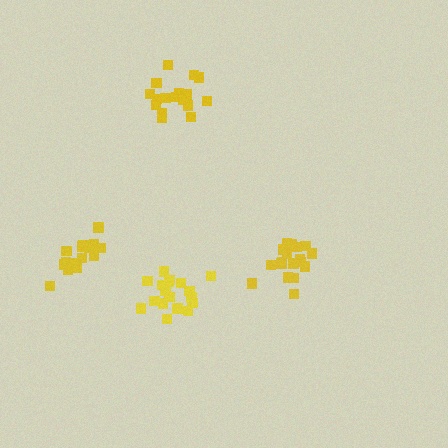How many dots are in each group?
Group 1: 18 dots, Group 2: 18 dots, Group 3: 18 dots, Group 4: 17 dots (71 total).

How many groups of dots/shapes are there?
There are 4 groups.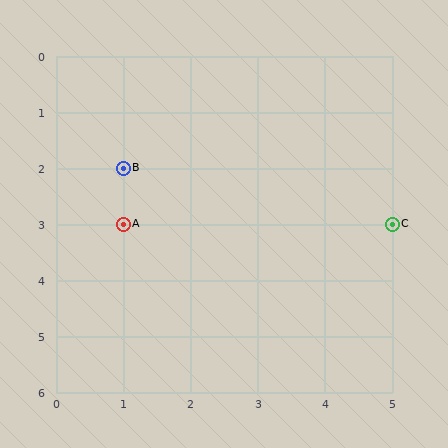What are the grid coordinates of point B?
Point B is at grid coordinates (1, 2).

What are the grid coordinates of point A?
Point A is at grid coordinates (1, 3).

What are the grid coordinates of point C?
Point C is at grid coordinates (5, 3).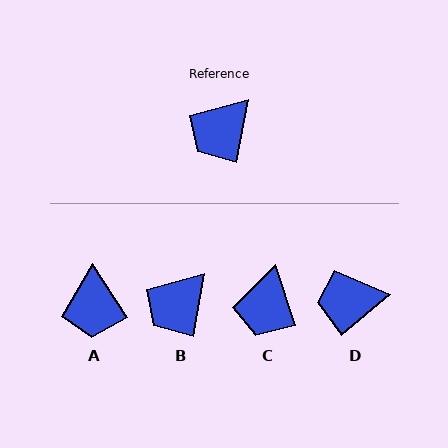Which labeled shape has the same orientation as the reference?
B.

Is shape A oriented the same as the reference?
No, it is off by about 43 degrees.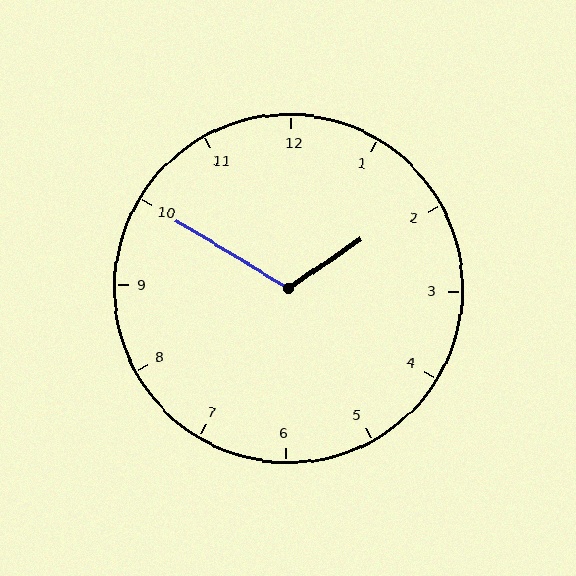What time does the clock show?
1:50.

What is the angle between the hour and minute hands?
Approximately 115 degrees.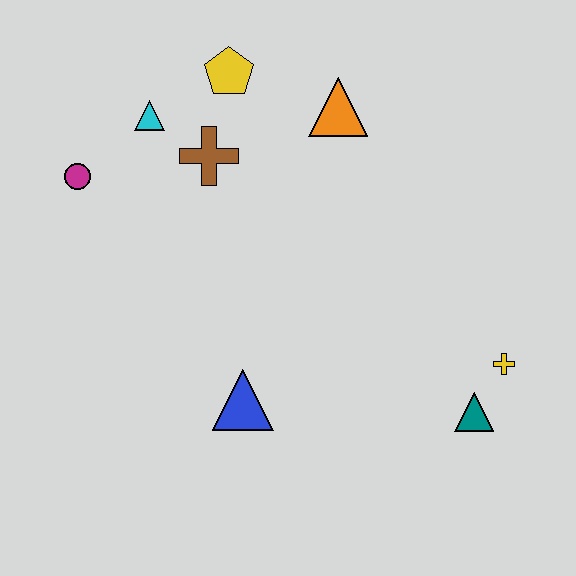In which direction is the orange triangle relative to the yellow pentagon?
The orange triangle is to the right of the yellow pentagon.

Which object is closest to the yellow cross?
The teal triangle is closest to the yellow cross.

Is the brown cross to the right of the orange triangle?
No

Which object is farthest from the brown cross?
The teal triangle is farthest from the brown cross.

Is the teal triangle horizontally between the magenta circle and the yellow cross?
Yes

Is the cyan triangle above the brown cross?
Yes